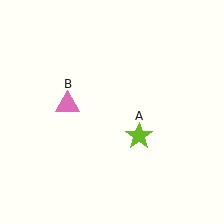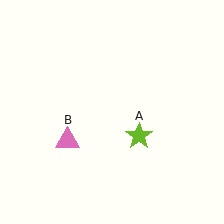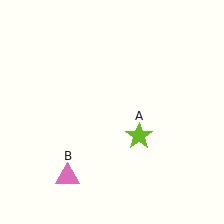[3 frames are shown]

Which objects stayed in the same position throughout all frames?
Lime star (object A) remained stationary.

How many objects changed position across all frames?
1 object changed position: pink triangle (object B).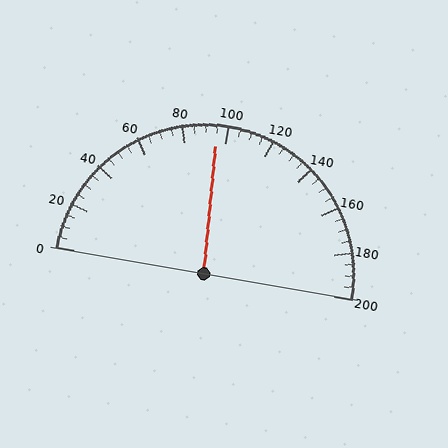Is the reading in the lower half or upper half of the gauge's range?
The reading is in the lower half of the range (0 to 200).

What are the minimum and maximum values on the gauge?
The gauge ranges from 0 to 200.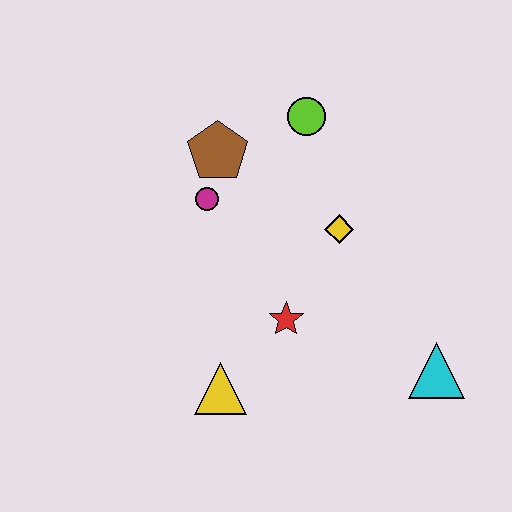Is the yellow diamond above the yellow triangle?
Yes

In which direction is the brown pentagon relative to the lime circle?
The brown pentagon is to the left of the lime circle.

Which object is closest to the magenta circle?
The brown pentagon is closest to the magenta circle.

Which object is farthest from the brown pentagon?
The cyan triangle is farthest from the brown pentagon.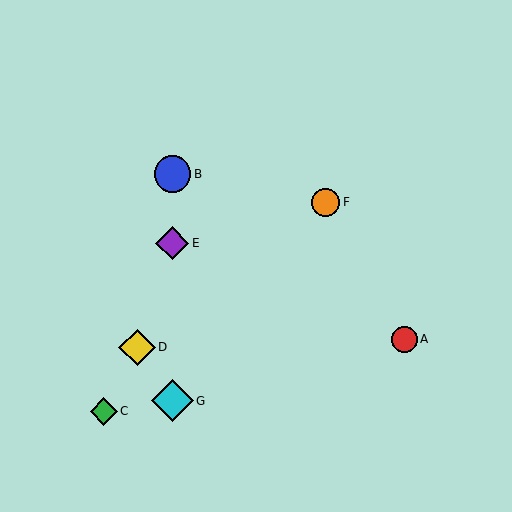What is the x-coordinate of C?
Object C is at x≈104.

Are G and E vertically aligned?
Yes, both are at x≈172.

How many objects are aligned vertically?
3 objects (B, E, G) are aligned vertically.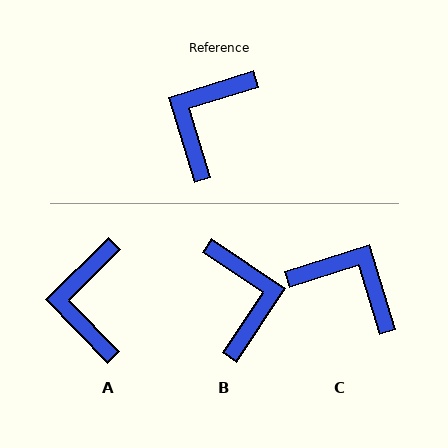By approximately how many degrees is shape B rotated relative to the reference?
Approximately 141 degrees clockwise.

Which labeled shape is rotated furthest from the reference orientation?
B, about 141 degrees away.